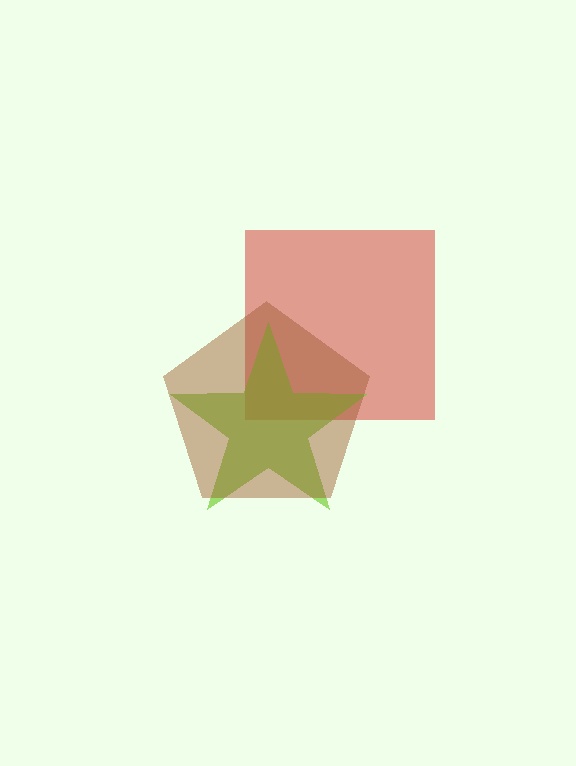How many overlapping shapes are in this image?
There are 3 overlapping shapes in the image.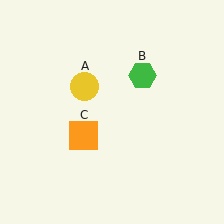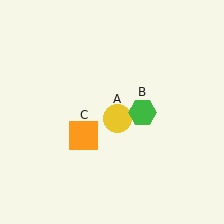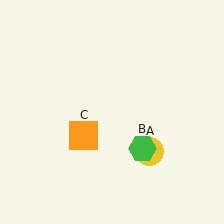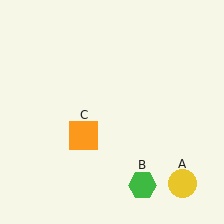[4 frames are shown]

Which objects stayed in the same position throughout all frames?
Orange square (object C) remained stationary.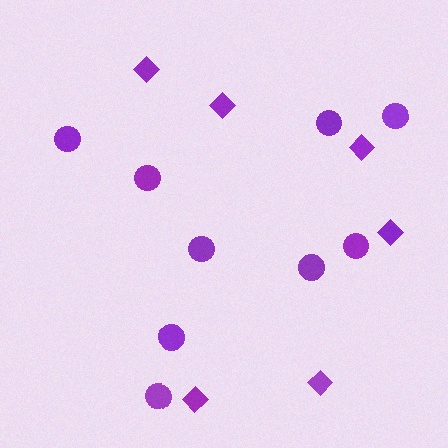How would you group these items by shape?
There are 2 groups: one group of diamonds (6) and one group of circles (9).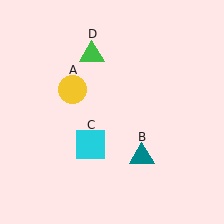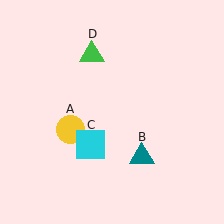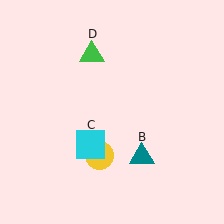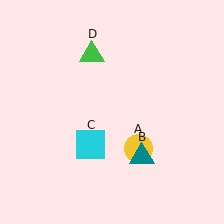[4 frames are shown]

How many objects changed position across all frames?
1 object changed position: yellow circle (object A).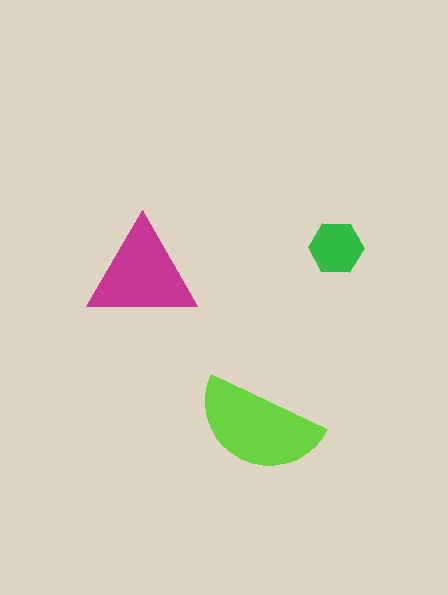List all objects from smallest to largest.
The green hexagon, the magenta triangle, the lime semicircle.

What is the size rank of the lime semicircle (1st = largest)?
1st.